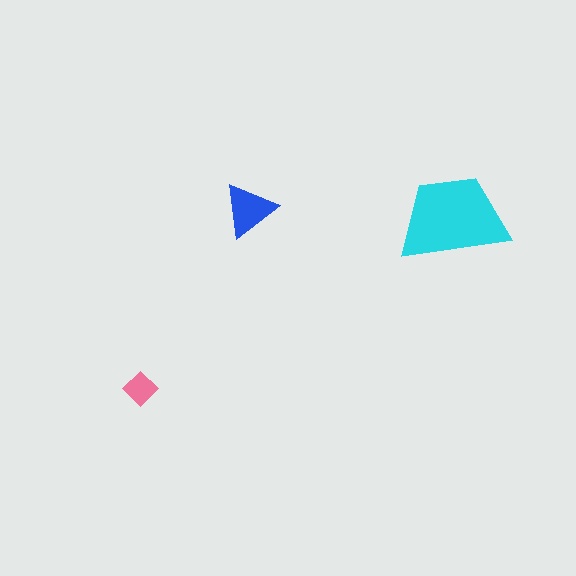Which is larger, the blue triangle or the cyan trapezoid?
The cyan trapezoid.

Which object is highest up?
The blue triangle is topmost.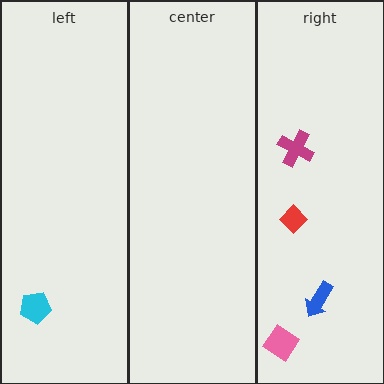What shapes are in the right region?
The magenta cross, the blue arrow, the red diamond, the pink diamond.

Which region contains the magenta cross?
The right region.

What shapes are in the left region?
The cyan pentagon.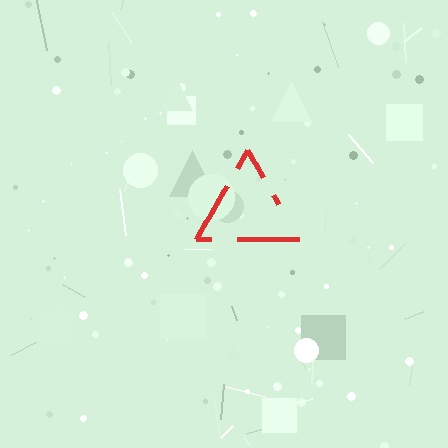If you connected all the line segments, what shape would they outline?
They would outline a triangle.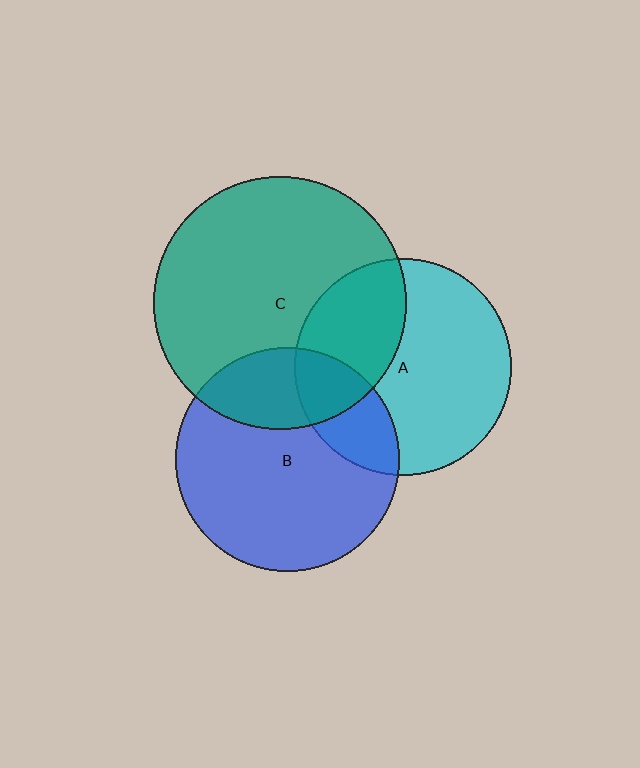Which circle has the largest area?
Circle C (teal).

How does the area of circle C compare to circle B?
Approximately 1.3 times.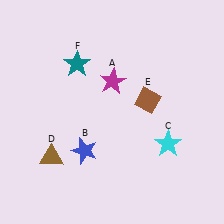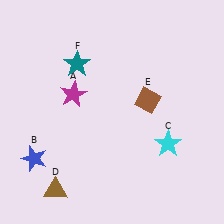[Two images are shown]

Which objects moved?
The objects that moved are: the magenta star (A), the blue star (B), the brown triangle (D).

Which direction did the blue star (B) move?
The blue star (B) moved left.